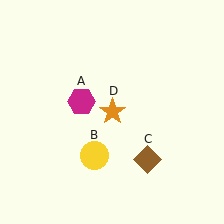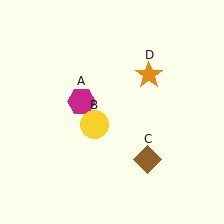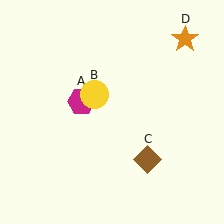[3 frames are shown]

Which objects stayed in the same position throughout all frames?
Magenta hexagon (object A) and brown diamond (object C) remained stationary.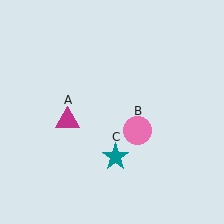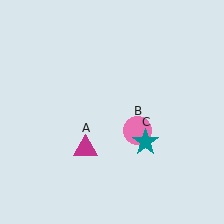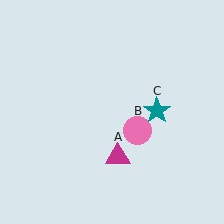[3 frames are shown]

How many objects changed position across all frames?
2 objects changed position: magenta triangle (object A), teal star (object C).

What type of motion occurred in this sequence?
The magenta triangle (object A), teal star (object C) rotated counterclockwise around the center of the scene.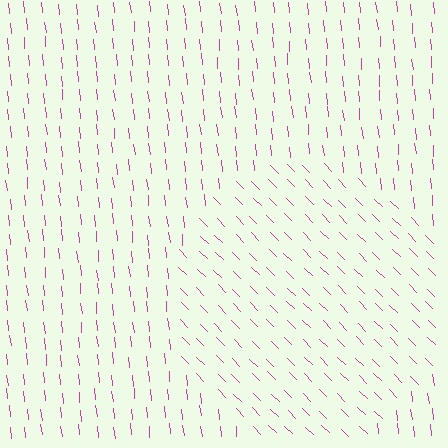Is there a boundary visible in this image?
Yes, there is a texture boundary formed by a change in line orientation.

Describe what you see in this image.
The image is filled with small magenta line segments. A circle region in the image has lines oriented differently from the surrounding lines, creating a visible texture boundary.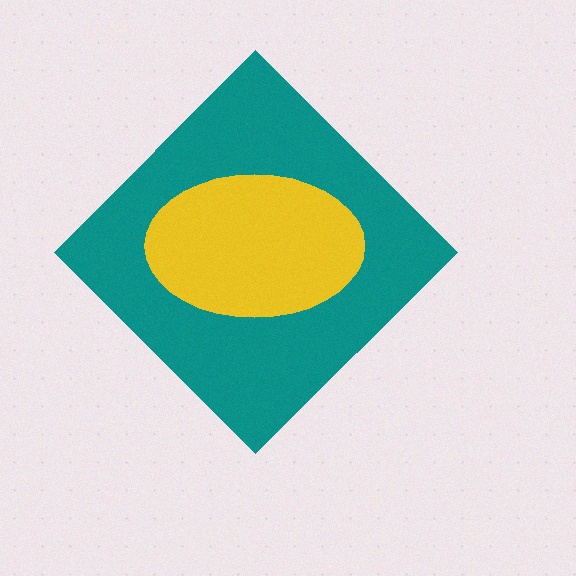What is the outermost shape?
The teal diamond.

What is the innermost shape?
The yellow ellipse.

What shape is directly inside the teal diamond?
The yellow ellipse.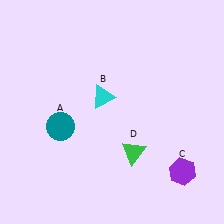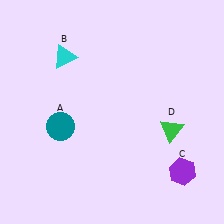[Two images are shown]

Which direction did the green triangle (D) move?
The green triangle (D) moved right.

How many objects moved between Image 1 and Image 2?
2 objects moved between the two images.